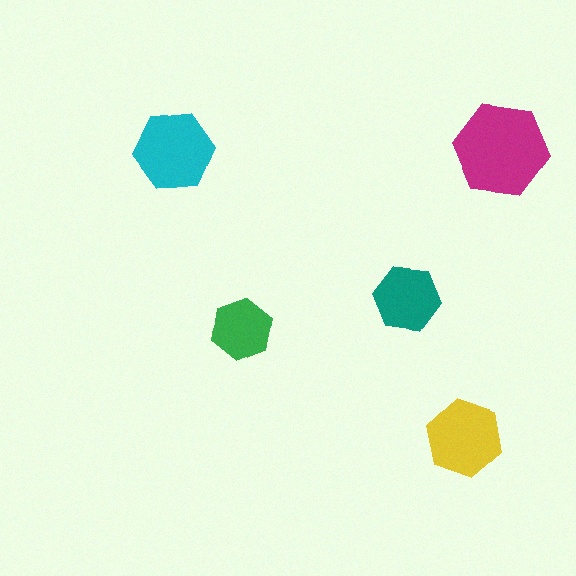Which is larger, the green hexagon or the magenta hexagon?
The magenta one.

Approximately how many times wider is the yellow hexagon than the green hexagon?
About 1.5 times wider.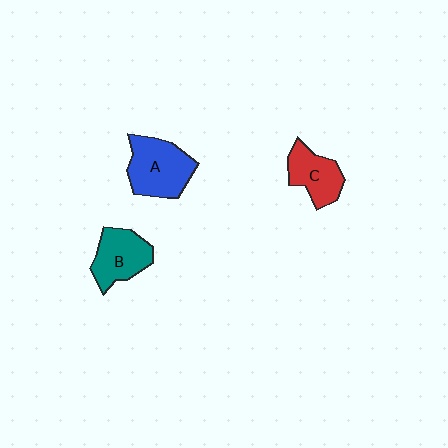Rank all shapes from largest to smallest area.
From largest to smallest: A (blue), B (teal), C (red).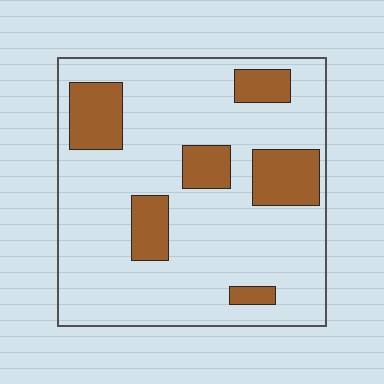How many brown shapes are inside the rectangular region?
6.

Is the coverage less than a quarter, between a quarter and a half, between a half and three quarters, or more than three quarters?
Less than a quarter.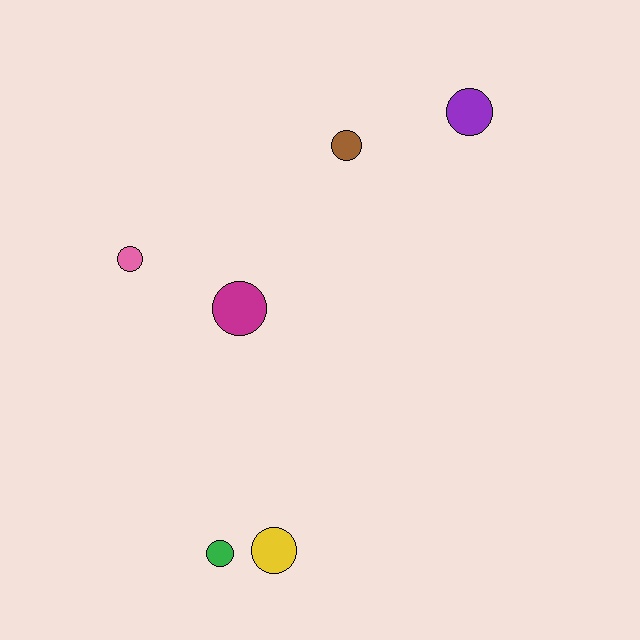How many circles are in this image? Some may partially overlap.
There are 6 circles.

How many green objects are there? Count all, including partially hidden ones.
There is 1 green object.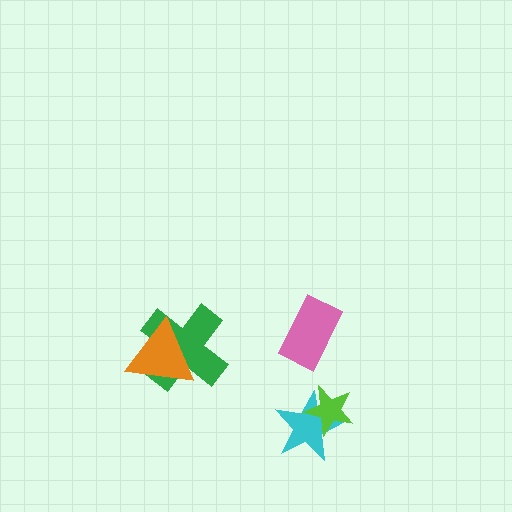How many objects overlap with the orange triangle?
1 object overlaps with the orange triangle.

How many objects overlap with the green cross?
1 object overlaps with the green cross.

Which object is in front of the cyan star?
The lime star is in front of the cyan star.